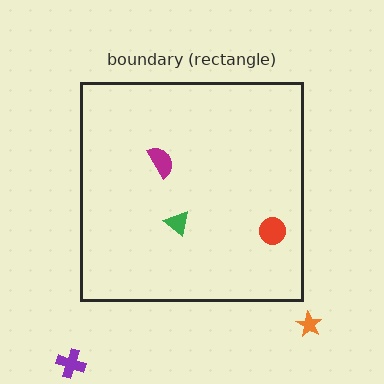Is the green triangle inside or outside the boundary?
Inside.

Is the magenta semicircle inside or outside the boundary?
Inside.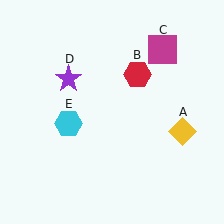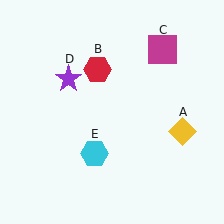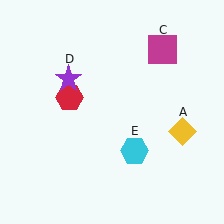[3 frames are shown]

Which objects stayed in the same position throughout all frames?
Yellow diamond (object A) and magenta square (object C) and purple star (object D) remained stationary.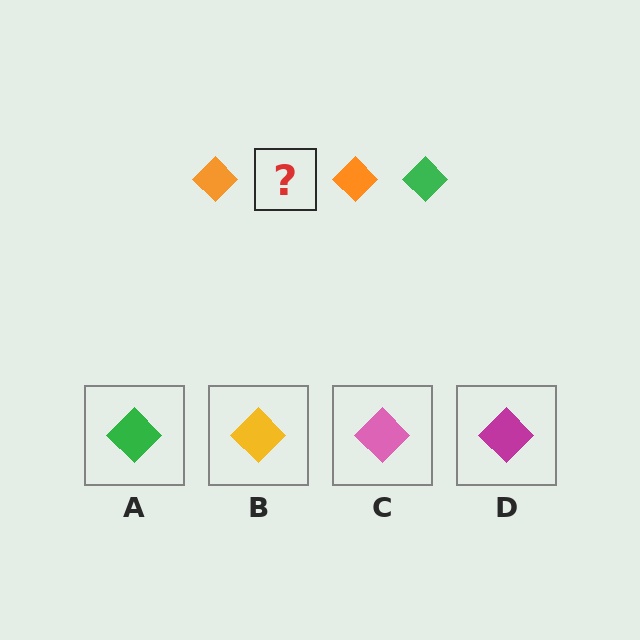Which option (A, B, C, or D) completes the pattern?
A.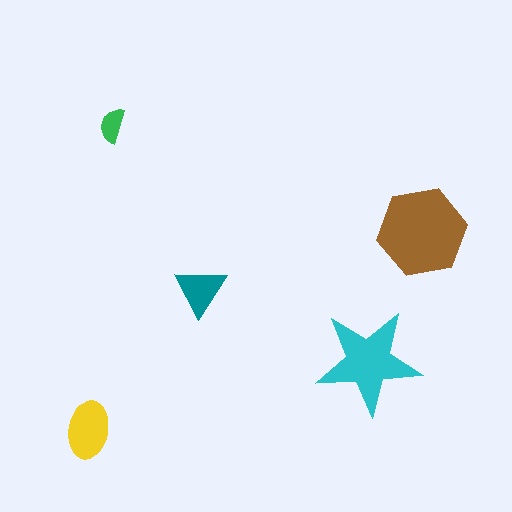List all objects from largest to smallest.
The brown hexagon, the cyan star, the yellow ellipse, the teal triangle, the green semicircle.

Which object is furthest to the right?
The brown hexagon is rightmost.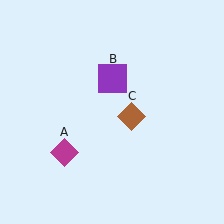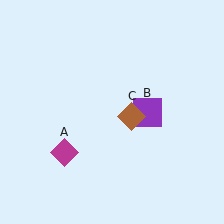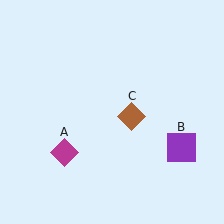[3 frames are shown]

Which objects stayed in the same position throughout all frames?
Magenta diamond (object A) and brown diamond (object C) remained stationary.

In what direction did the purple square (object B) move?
The purple square (object B) moved down and to the right.